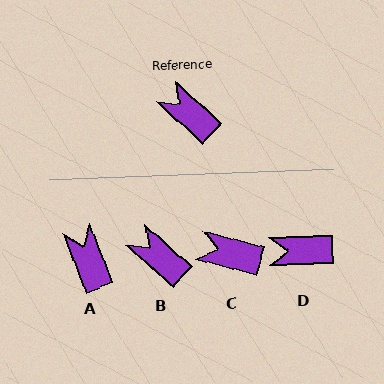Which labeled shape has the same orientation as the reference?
B.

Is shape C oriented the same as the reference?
No, it is off by about 28 degrees.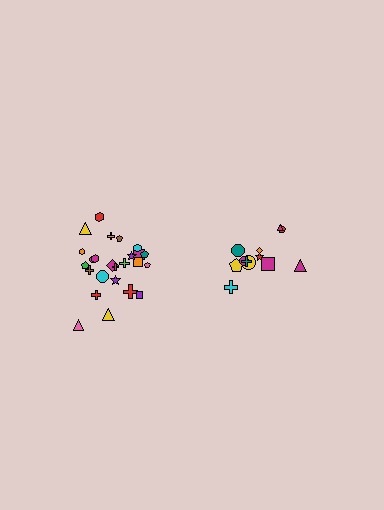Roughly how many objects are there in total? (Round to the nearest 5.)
Roughly 35 objects in total.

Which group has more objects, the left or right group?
The left group.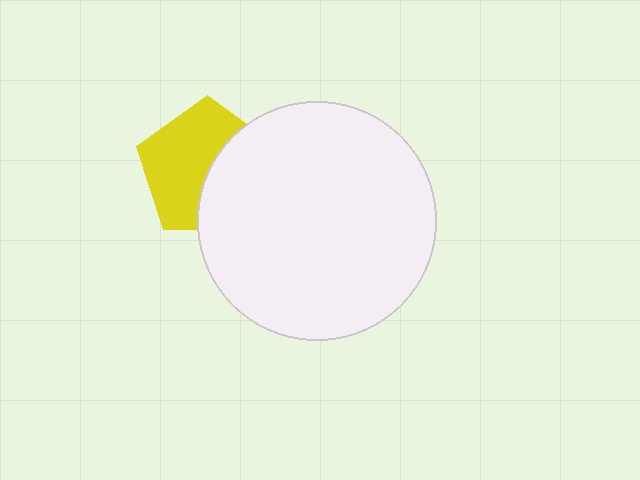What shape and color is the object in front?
The object in front is a white circle.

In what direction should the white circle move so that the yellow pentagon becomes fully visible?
The white circle should move right. That is the shortest direction to clear the overlap and leave the yellow pentagon fully visible.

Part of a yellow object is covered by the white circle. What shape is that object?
It is a pentagon.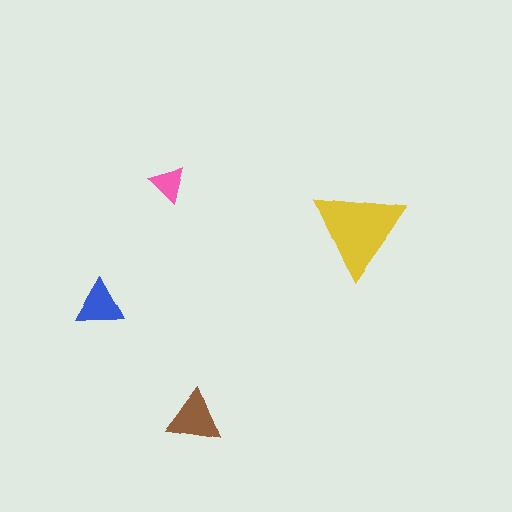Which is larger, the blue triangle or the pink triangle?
The blue one.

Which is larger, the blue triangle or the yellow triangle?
The yellow one.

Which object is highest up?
The pink triangle is topmost.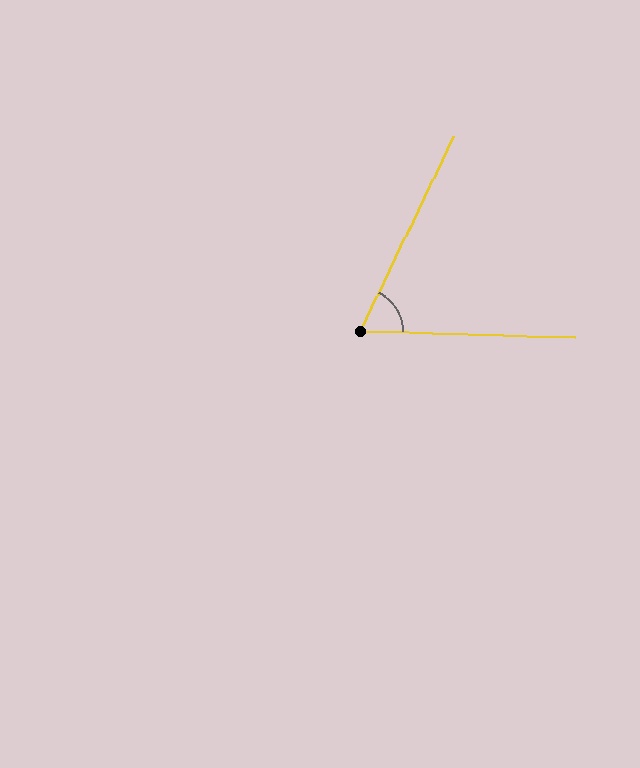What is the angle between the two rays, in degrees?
Approximately 66 degrees.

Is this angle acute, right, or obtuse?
It is acute.